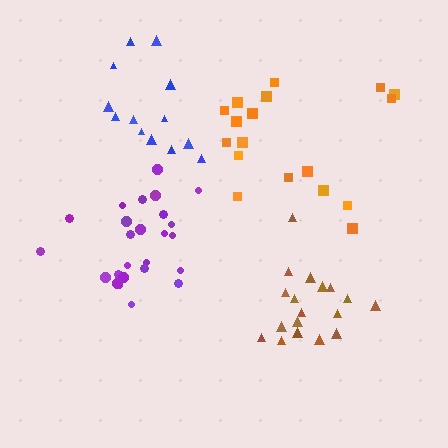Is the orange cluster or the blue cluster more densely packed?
Blue.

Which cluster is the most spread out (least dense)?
Orange.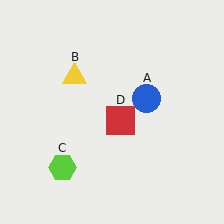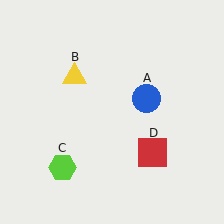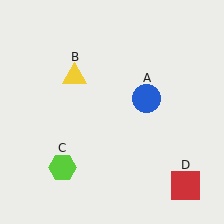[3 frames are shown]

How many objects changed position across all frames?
1 object changed position: red square (object D).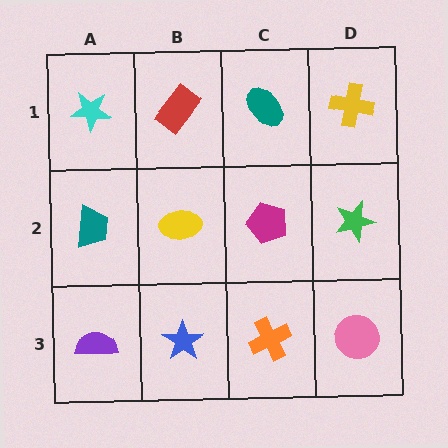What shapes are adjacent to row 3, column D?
A green star (row 2, column D), an orange cross (row 3, column C).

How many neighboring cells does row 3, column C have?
3.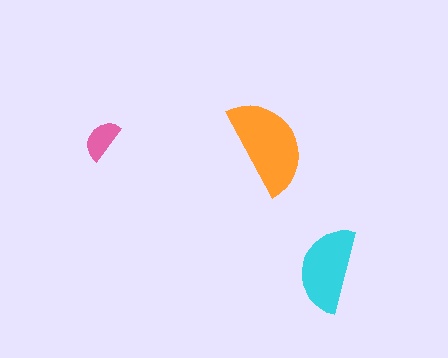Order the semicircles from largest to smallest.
the orange one, the cyan one, the pink one.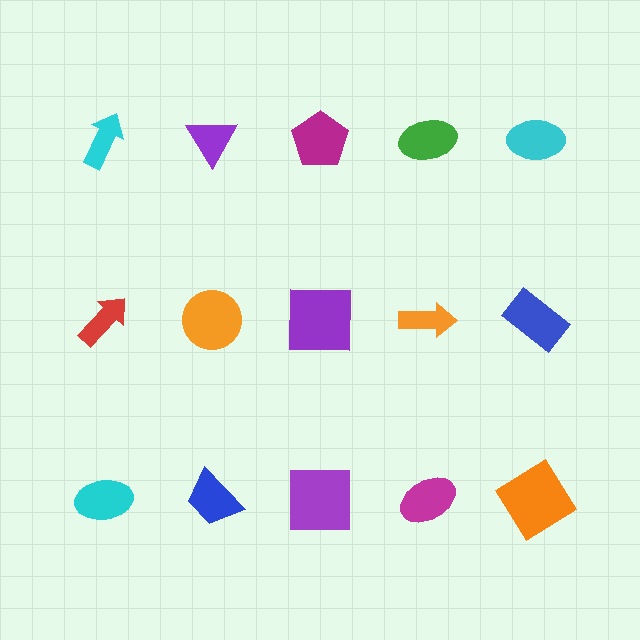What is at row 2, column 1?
A red arrow.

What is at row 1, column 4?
A green ellipse.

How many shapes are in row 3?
5 shapes.